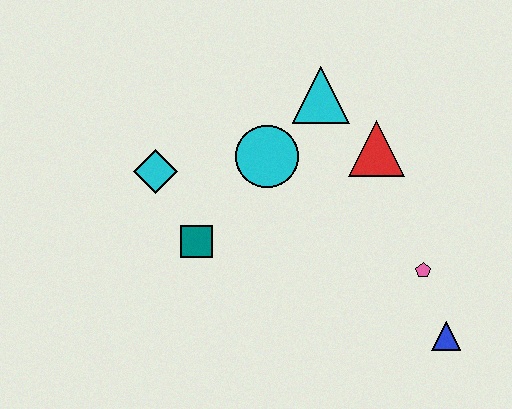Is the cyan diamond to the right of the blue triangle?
No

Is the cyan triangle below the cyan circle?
No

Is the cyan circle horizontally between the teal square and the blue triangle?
Yes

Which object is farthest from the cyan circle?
The blue triangle is farthest from the cyan circle.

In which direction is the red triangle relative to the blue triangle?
The red triangle is above the blue triangle.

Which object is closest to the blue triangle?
The pink pentagon is closest to the blue triangle.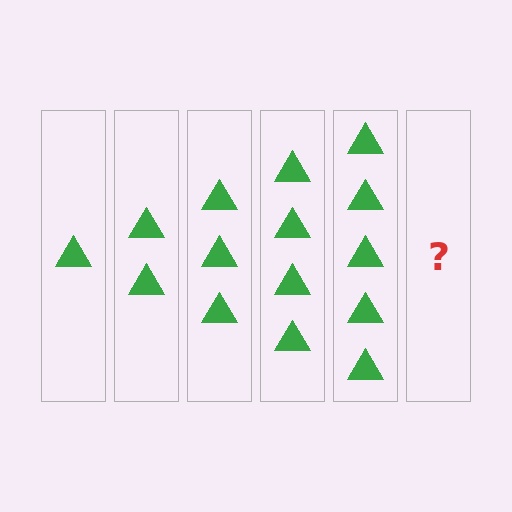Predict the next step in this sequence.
The next step is 6 triangles.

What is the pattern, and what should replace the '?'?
The pattern is that each step adds one more triangle. The '?' should be 6 triangles.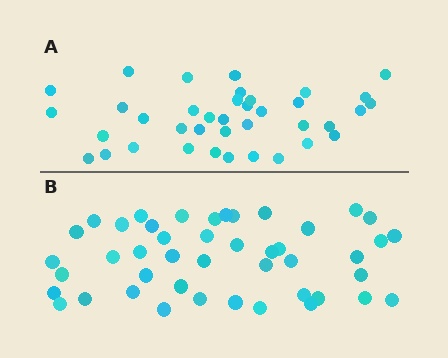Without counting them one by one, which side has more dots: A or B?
Region B (the bottom region) has more dots.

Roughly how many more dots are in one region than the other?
Region B has roughly 8 or so more dots than region A.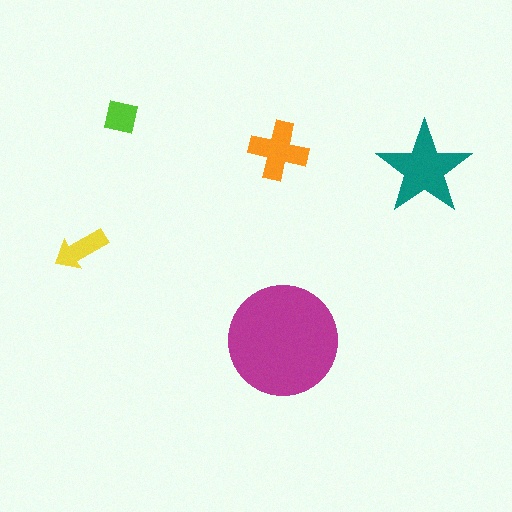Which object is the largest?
The magenta circle.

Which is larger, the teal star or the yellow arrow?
The teal star.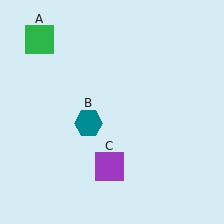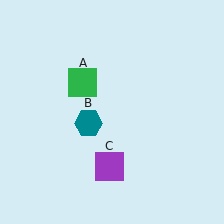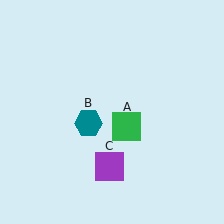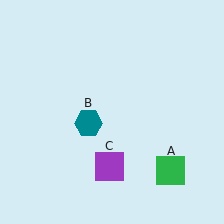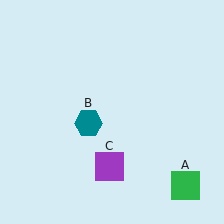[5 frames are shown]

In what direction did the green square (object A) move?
The green square (object A) moved down and to the right.